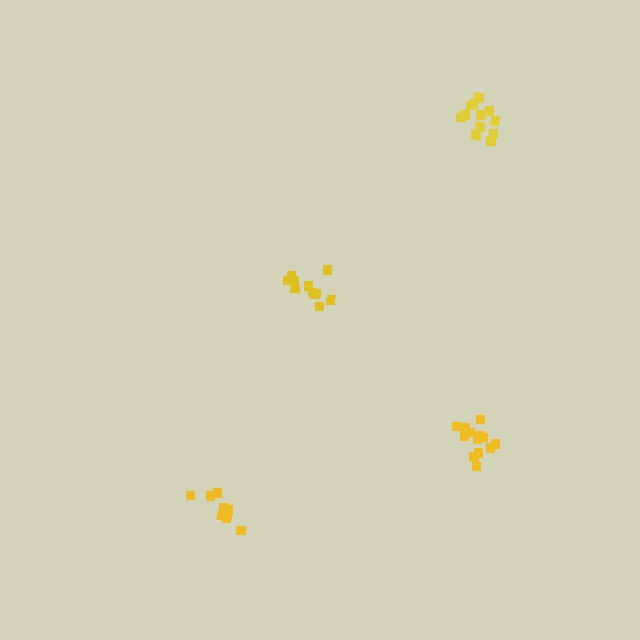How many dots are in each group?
Group 1: 8 dots, Group 2: 12 dots, Group 3: 10 dots, Group 4: 13 dots (43 total).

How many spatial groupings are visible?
There are 4 spatial groupings.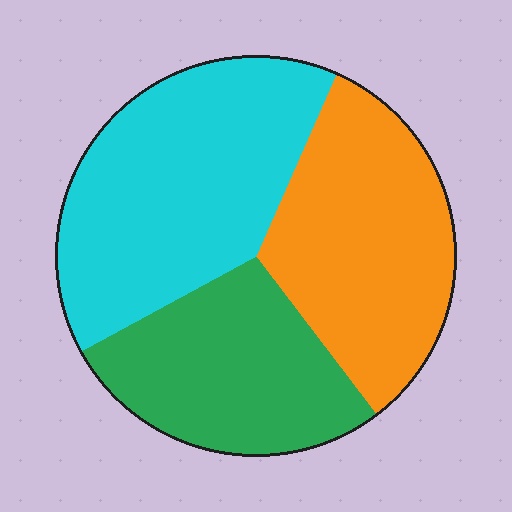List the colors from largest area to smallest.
From largest to smallest: cyan, orange, green.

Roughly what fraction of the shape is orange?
Orange covers around 35% of the shape.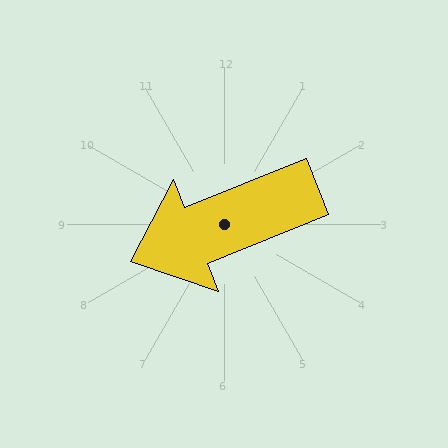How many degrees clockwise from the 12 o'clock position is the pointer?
Approximately 248 degrees.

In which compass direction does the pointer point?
West.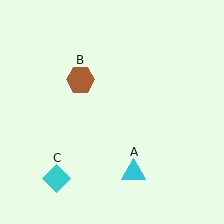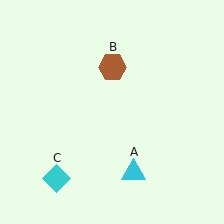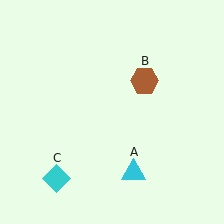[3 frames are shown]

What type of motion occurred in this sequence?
The brown hexagon (object B) rotated clockwise around the center of the scene.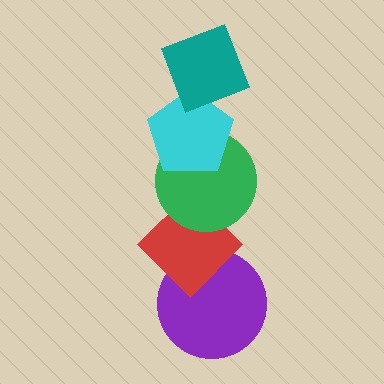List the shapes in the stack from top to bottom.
From top to bottom: the teal diamond, the cyan pentagon, the green circle, the red diamond, the purple circle.